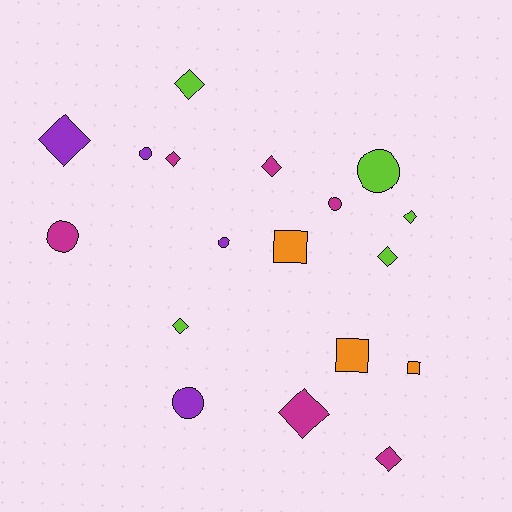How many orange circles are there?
There are no orange circles.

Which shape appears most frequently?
Diamond, with 9 objects.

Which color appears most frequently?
Magenta, with 6 objects.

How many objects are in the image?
There are 18 objects.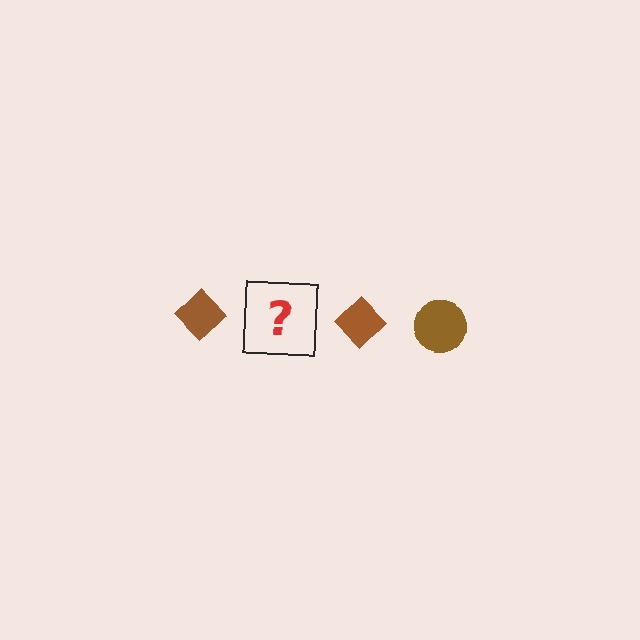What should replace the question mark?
The question mark should be replaced with a brown circle.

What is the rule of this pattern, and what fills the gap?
The rule is that the pattern cycles through diamond, circle shapes in brown. The gap should be filled with a brown circle.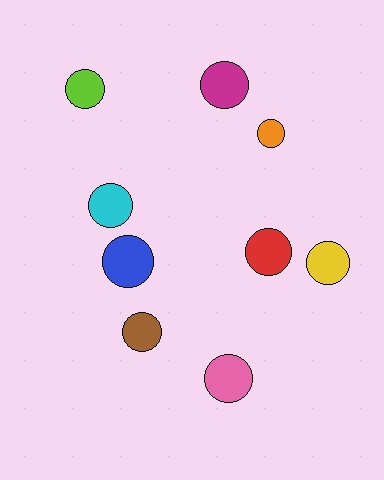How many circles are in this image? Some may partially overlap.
There are 9 circles.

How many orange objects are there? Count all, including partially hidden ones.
There is 1 orange object.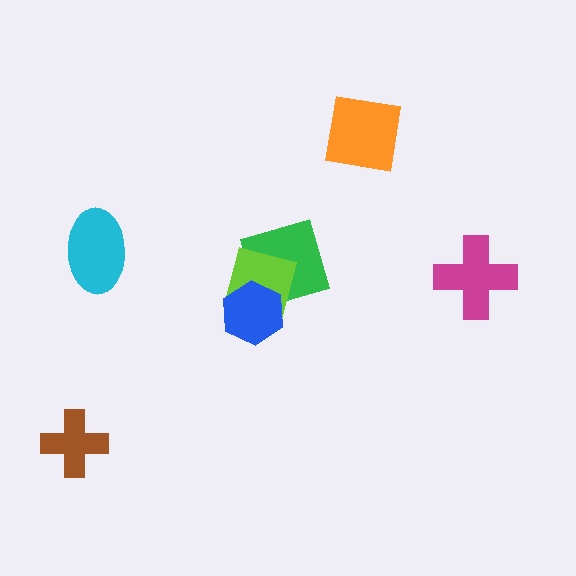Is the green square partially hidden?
Yes, it is partially covered by another shape.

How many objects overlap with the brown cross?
0 objects overlap with the brown cross.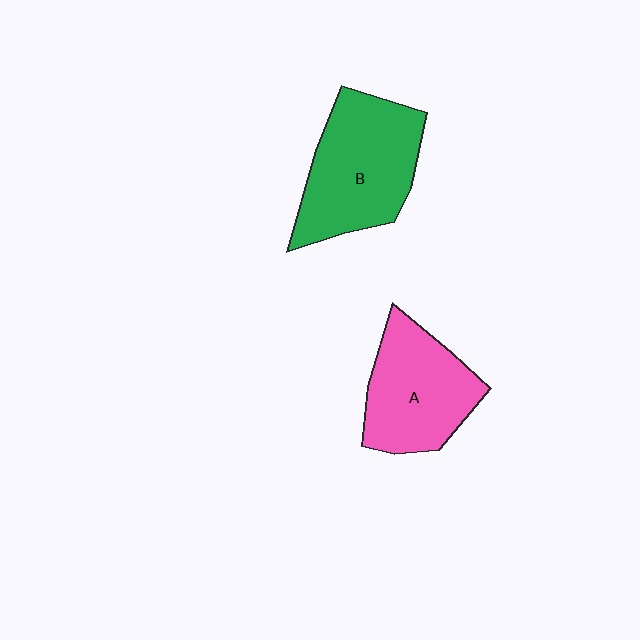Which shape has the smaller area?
Shape A (pink).